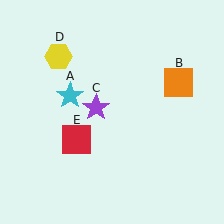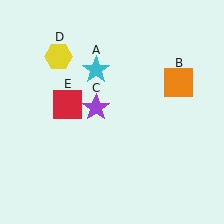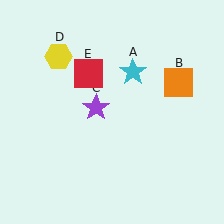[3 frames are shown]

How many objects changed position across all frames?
2 objects changed position: cyan star (object A), red square (object E).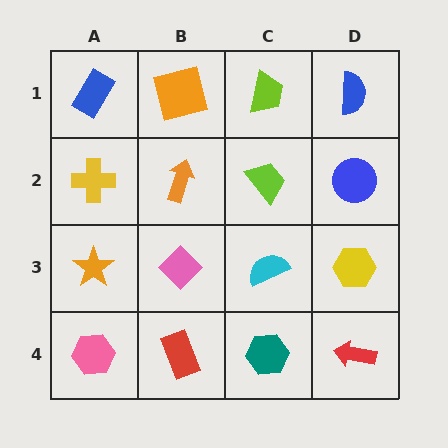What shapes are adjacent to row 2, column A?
A blue rectangle (row 1, column A), an orange star (row 3, column A), an orange arrow (row 2, column B).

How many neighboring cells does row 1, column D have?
2.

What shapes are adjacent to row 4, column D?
A yellow hexagon (row 3, column D), a teal hexagon (row 4, column C).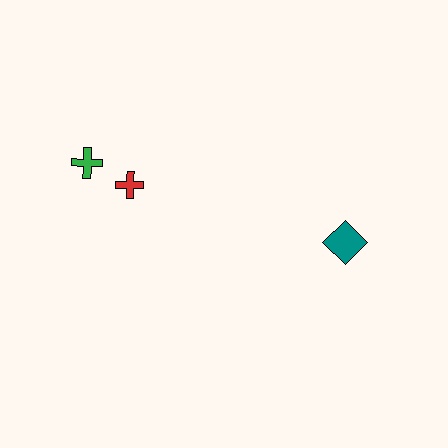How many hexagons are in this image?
There are no hexagons.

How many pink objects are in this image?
There are no pink objects.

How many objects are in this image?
There are 3 objects.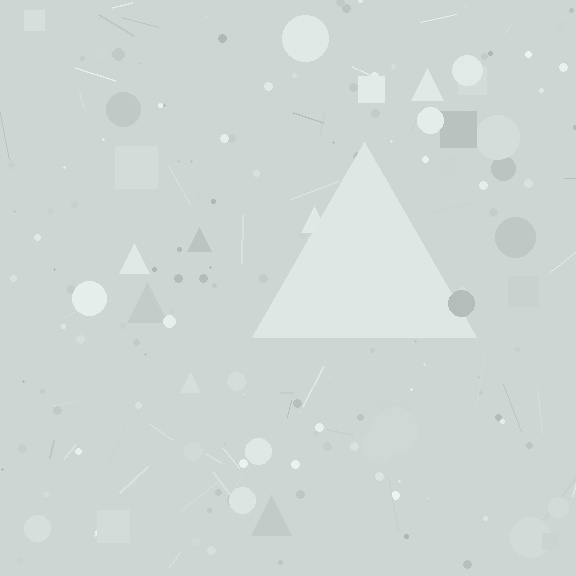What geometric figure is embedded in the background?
A triangle is embedded in the background.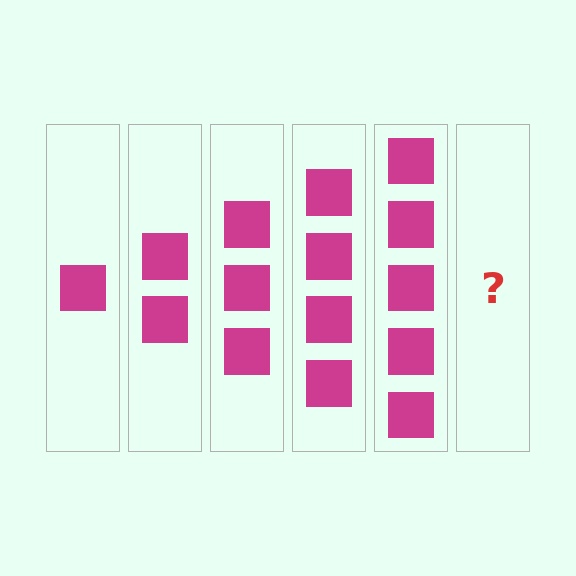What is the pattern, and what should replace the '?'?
The pattern is that each step adds one more square. The '?' should be 6 squares.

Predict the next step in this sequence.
The next step is 6 squares.